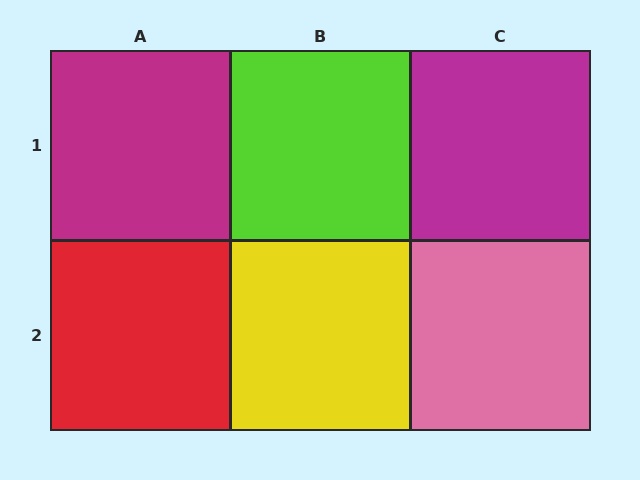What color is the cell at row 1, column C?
Magenta.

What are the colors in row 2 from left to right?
Red, yellow, pink.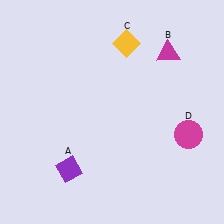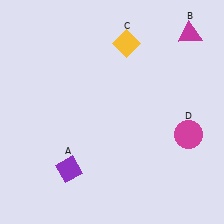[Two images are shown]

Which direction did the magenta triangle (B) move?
The magenta triangle (B) moved right.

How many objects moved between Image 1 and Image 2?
1 object moved between the two images.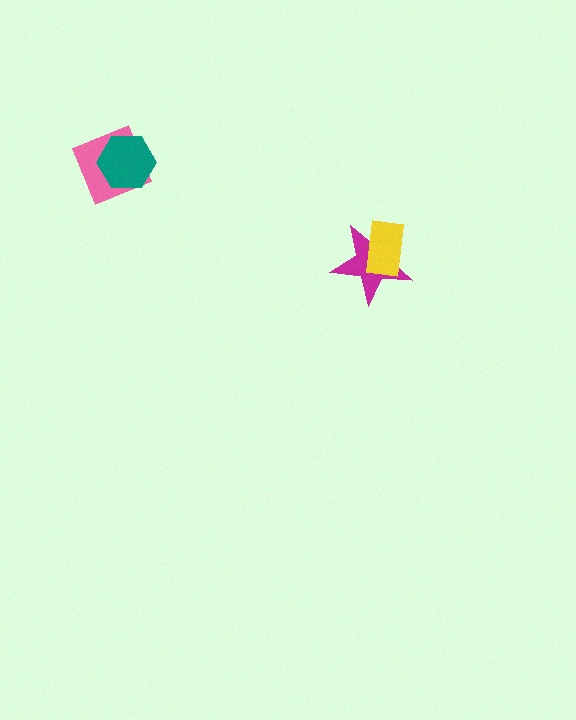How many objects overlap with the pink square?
1 object overlaps with the pink square.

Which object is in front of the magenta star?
The yellow rectangle is in front of the magenta star.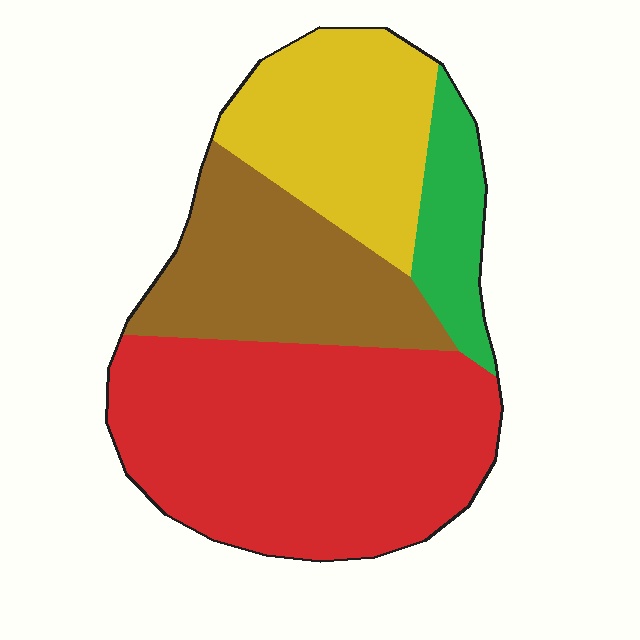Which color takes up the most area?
Red, at roughly 45%.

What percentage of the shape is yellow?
Yellow covers 22% of the shape.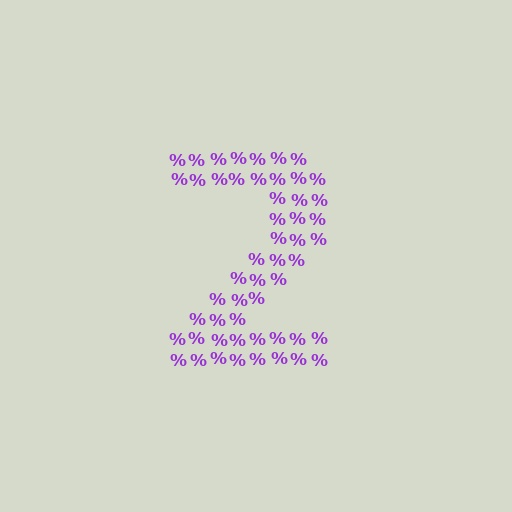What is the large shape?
The large shape is the digit 2.